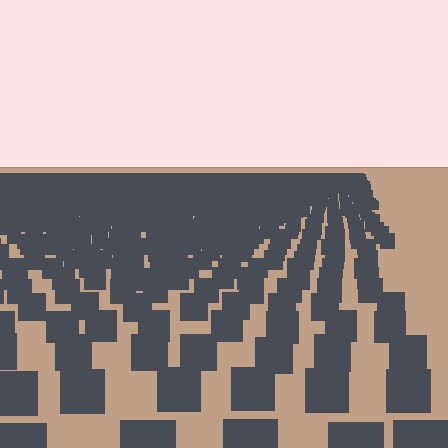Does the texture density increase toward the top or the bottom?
Density increases toward the top.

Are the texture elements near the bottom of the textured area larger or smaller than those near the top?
Larger. Near the bottom, elements are closer to the viewer and appear at a bigger on-screen size.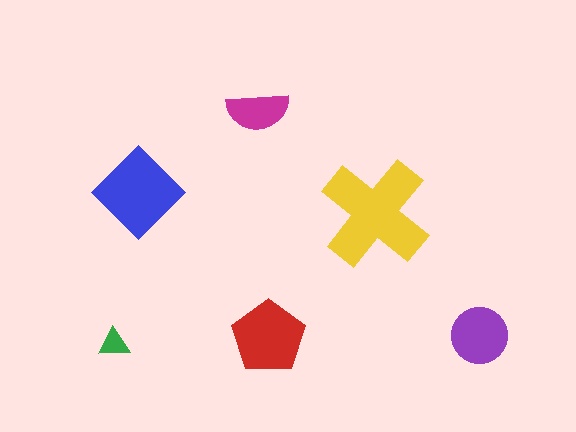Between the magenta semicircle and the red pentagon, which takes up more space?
The red pentagon.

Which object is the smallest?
The green triangle.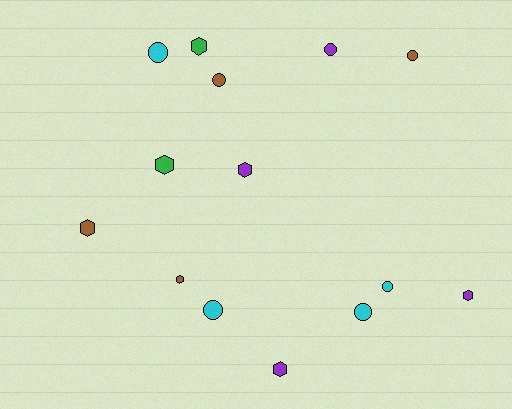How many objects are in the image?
There are 14 objects.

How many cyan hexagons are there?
There are no cyan hexagons.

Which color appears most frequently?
Cyan, with 4 objects.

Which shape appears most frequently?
Hexagon, with 7 objects.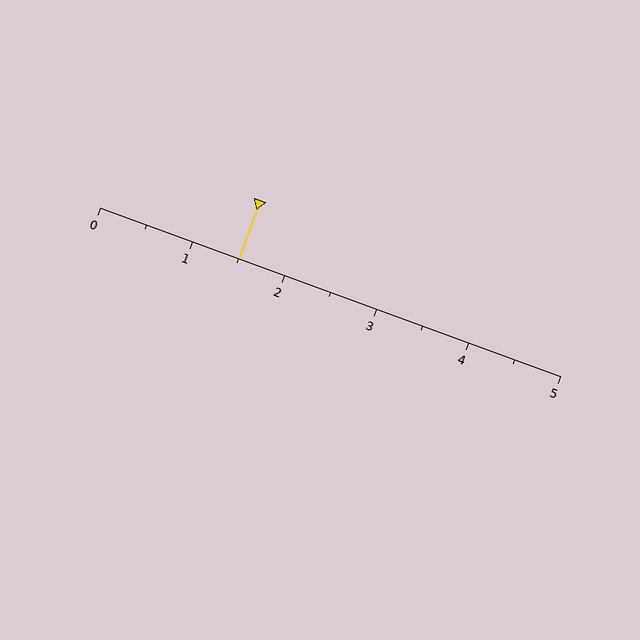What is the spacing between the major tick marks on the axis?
The major ticks are spaced 1 apart.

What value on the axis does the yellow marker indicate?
The marker indicates approximately 1.5.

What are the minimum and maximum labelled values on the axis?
The axis runs from 0 to 5.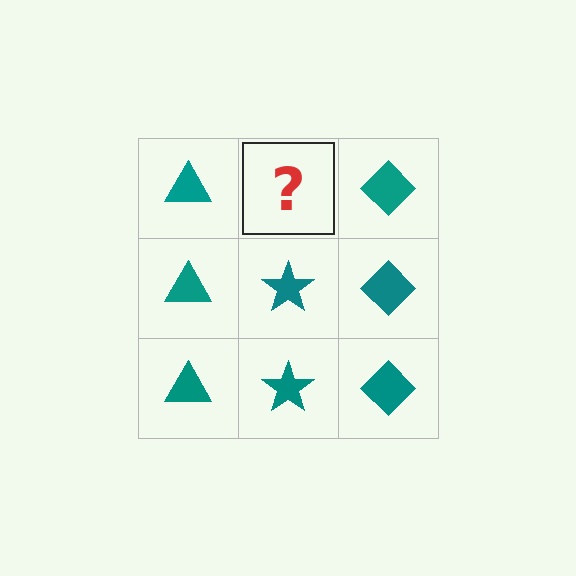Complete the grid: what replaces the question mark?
The question mark should be replaced with a teal star.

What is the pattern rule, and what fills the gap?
The rule is that each column has a consistent shape. The gap should be filled with a teal star.